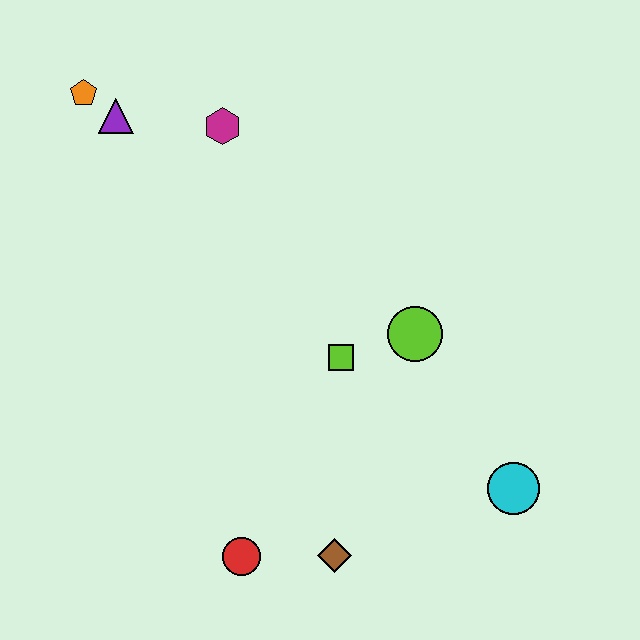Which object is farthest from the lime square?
The orange pentagon is farthest from the lime square.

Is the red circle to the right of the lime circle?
No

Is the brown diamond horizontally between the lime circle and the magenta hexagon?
Yes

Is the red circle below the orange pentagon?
Yes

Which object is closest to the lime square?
The lime circle is closest to the lime square.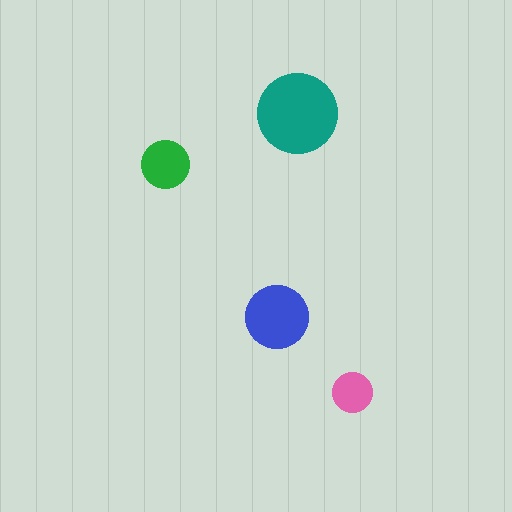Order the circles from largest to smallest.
the teal one, the blue one, the green one, the pink one.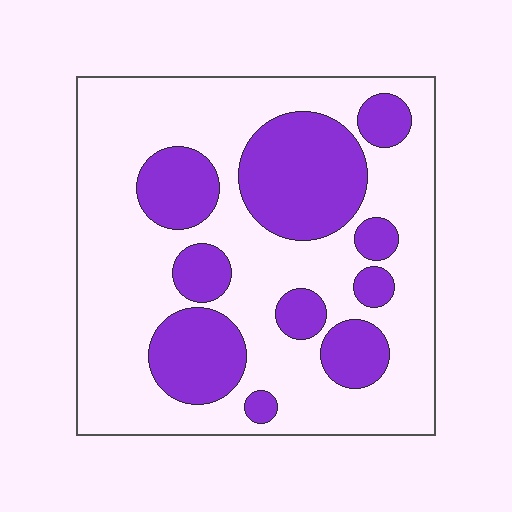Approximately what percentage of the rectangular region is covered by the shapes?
Approximately 30%.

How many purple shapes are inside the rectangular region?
10.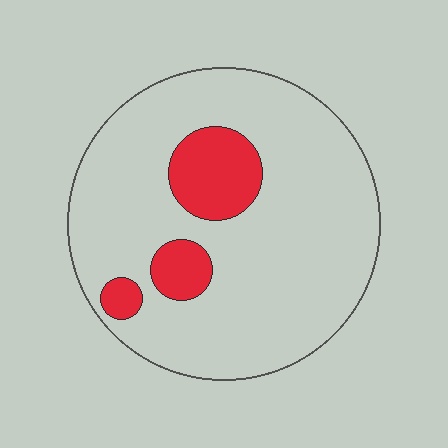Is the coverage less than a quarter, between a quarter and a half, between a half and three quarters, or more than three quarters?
Less than a quarter.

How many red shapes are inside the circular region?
3.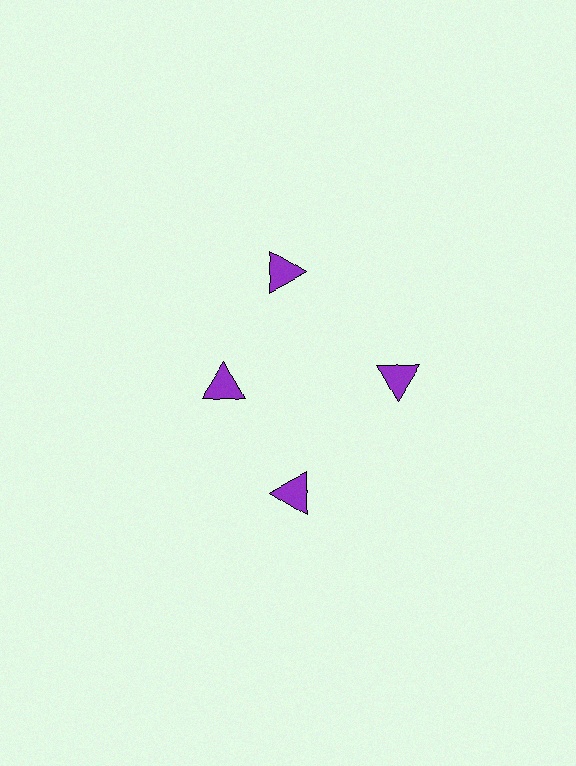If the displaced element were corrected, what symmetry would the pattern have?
It would have 4-fold rotational symmetry — the pattern would map onto itself every 90 degrees.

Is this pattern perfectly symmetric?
No. The 4 purple triangles are arranged in a ring, but one element near the 9 o'clock position is pulled inward toward the center, breaking the 4-fold rotational symmetry.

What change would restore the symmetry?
The symmetry would be restored by moving it outward, back onto the ring so that all 4 triangles sit at equal angles and equal distance from the center.